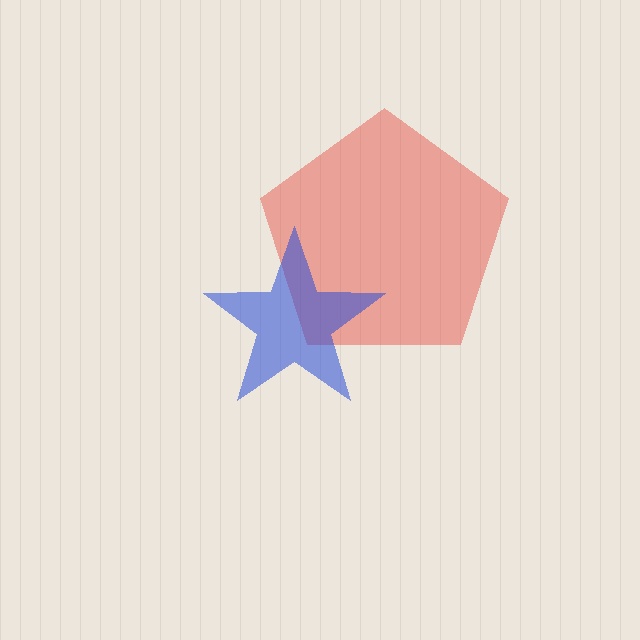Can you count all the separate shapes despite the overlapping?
Yes, there are 2 separate shapes.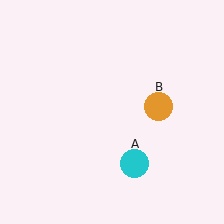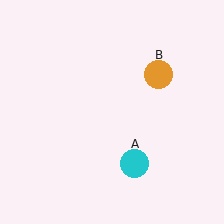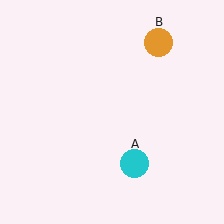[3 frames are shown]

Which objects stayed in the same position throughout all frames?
Cyan circle (object A) remained stationary.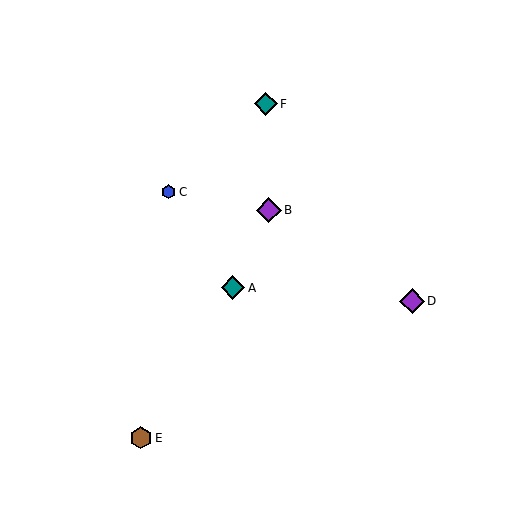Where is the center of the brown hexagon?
The center of the brown hexagon is at (141, 438).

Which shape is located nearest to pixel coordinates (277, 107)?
The teal diamond (labeled F) at (266, 104) is nearest to that location.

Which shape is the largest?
The purple diamond (labeled B) is the largest.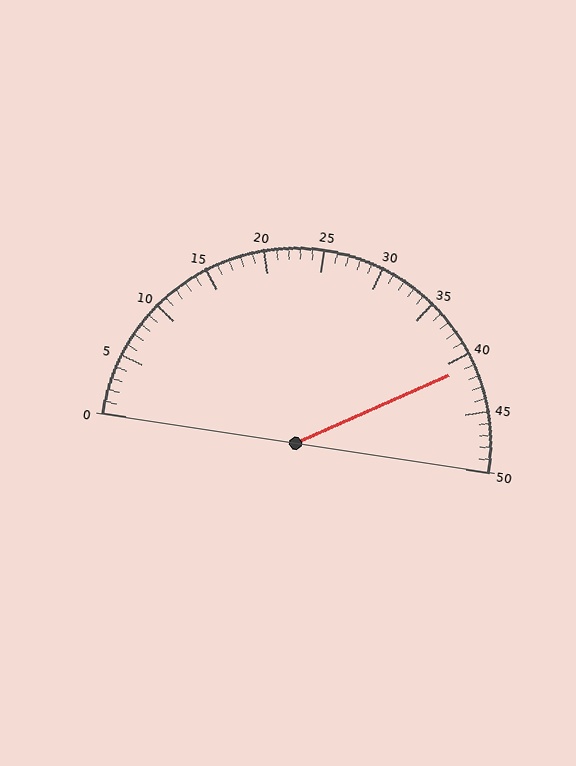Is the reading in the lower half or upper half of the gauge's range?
The reading is in the upper half of the range (0 to 50).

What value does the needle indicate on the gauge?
The needle indicates approximately 41.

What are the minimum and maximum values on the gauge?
The gauge ranges from 0 to 50.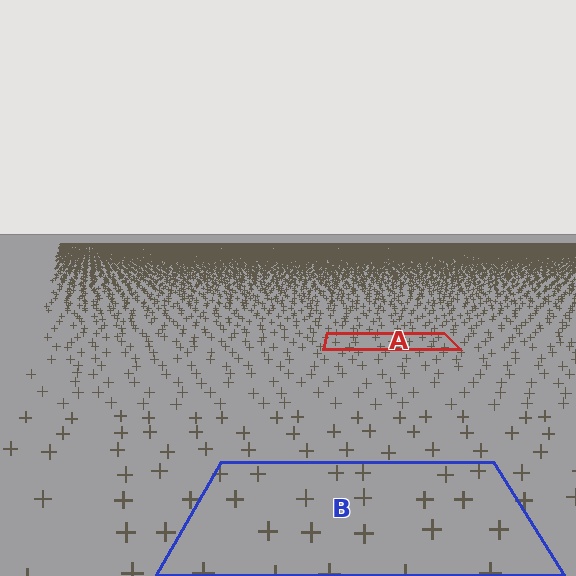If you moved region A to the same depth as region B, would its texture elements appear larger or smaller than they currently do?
They would appear larger. At a closer depth, the same texture elements are projected at a bigger on-screen size.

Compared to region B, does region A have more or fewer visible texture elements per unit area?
Region A has more texture elements per unit area — they are packed more densely because it is farther away.